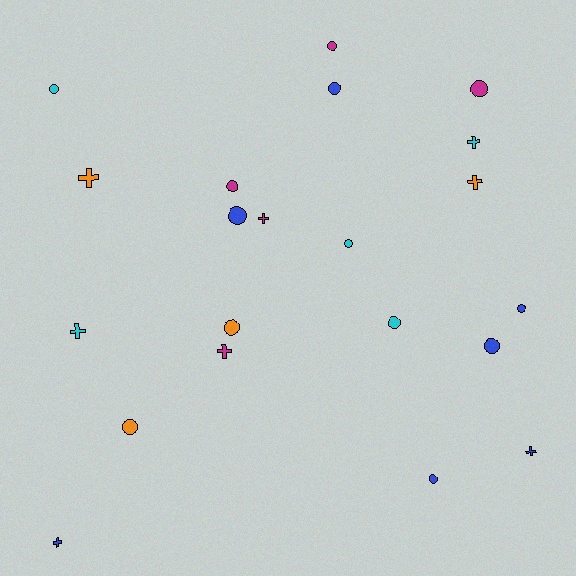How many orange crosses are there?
There are 2 orange crosses.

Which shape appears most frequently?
Circle, with 13 objects.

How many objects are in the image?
There are 21 objects.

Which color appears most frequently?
Blue, with 7 objects.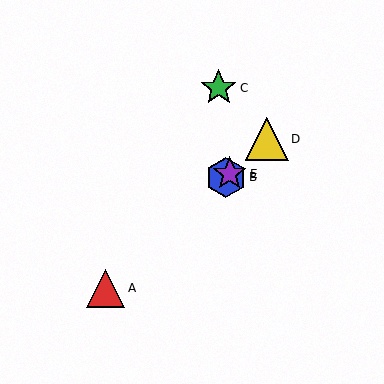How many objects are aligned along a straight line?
4 objects (A, B, D, E) are aligned along a straight line.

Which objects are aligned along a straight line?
Objects A, B, D, E are aligned along a straight line.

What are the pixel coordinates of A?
Object A is at (106, 288).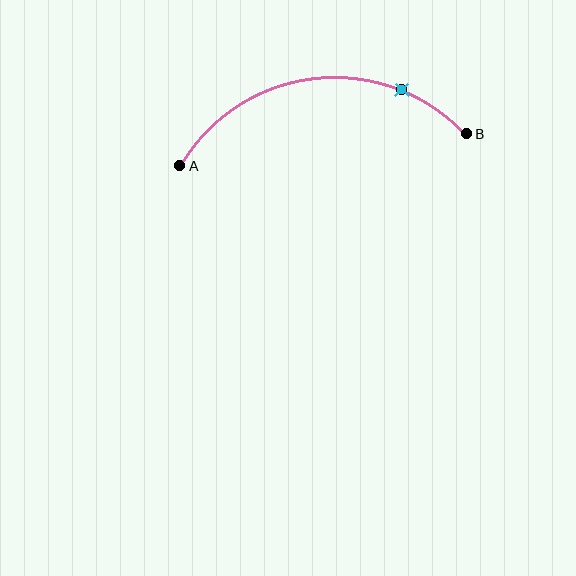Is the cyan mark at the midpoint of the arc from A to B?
No. The cyan mark lies on the arc but is closer to endpoint B. The arc midpoint would be at the point on the curve equidistant along the arc from both A and B.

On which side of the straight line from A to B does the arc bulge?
The arc bulges above the straight line connecting A and B.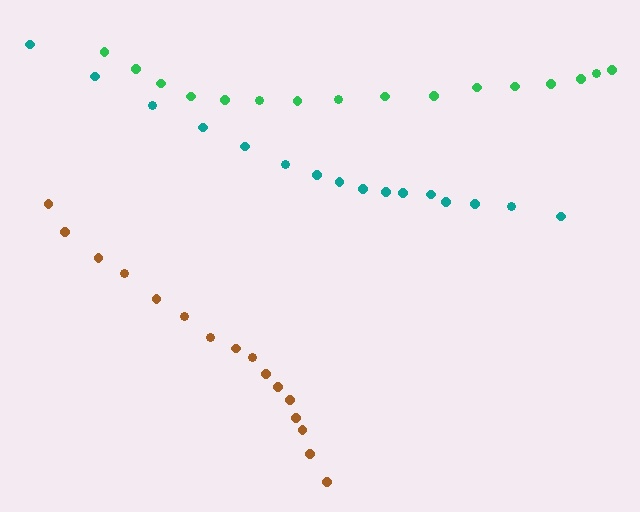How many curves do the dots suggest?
There are 3 distinct paths.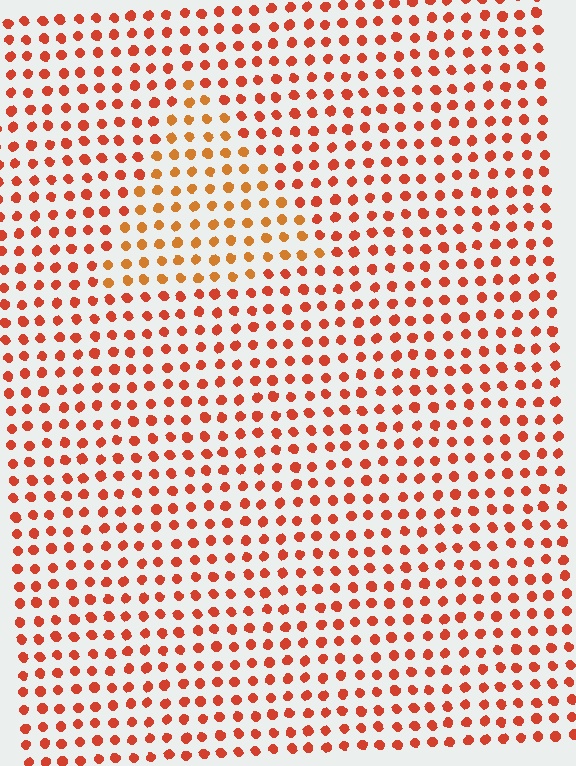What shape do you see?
I see a triangle.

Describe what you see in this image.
The image is filled with small red elements in a uniform arrangement. A triangle-shaped region is visible where the elements are tinted to a slightly different hue, forming a subtle color boundary.